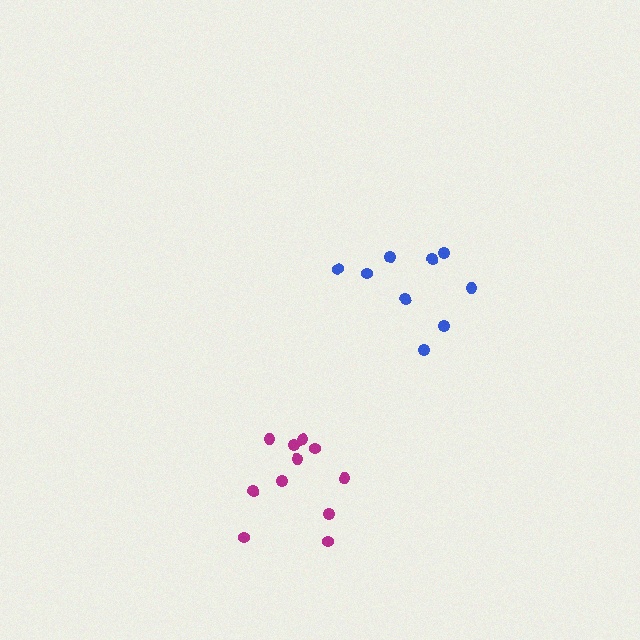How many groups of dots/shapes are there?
There are 2 groups.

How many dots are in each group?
Group 1: 9 dots, Group 2: 11 dots (20 total).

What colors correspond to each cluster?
The clusters are colored: blue, magenta.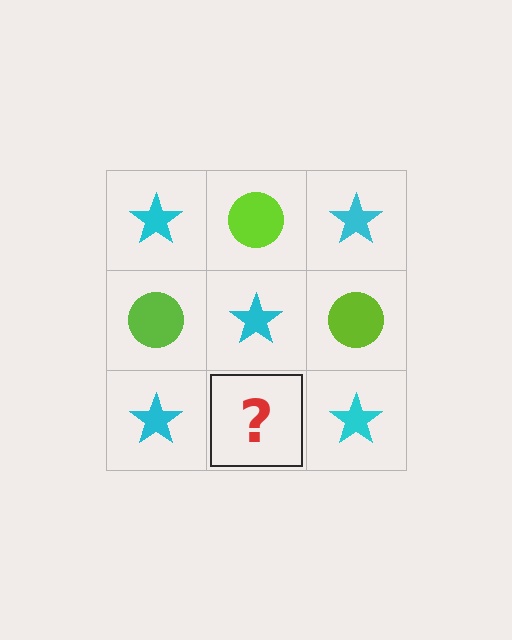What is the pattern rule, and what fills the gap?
The rule is that it alternates cyan star and lime circle in a checkerboard pattern. The gap should be filled with a lime circle.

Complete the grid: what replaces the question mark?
The question mark should be replaced with a lime circle.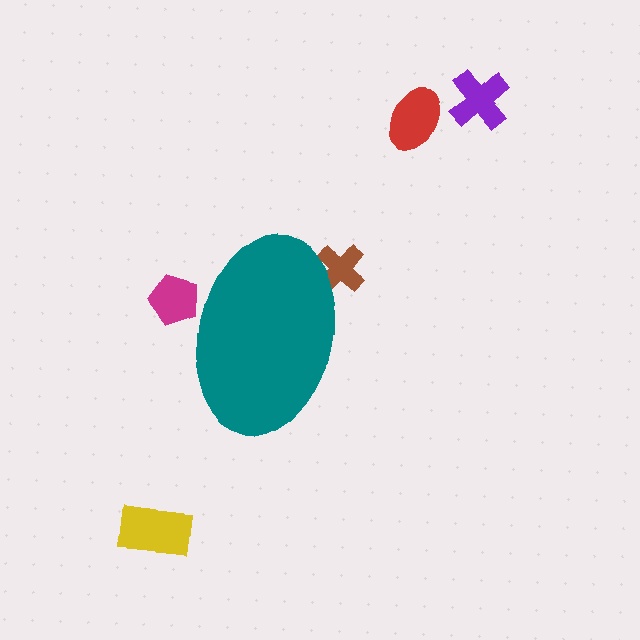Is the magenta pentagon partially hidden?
Yes, the magenta pentagon is partially hidden behind the teal ellipse.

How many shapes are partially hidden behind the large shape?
2 shapes are partially hidden.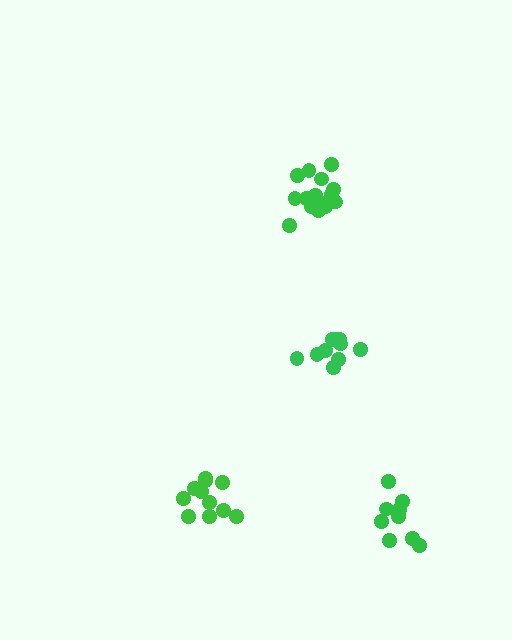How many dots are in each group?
Group 1: 11 dots, Group 2: 9 dots, Group 3: 10 dots, Group 4: 15 dots (45 total).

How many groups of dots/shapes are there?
There are 4 groups.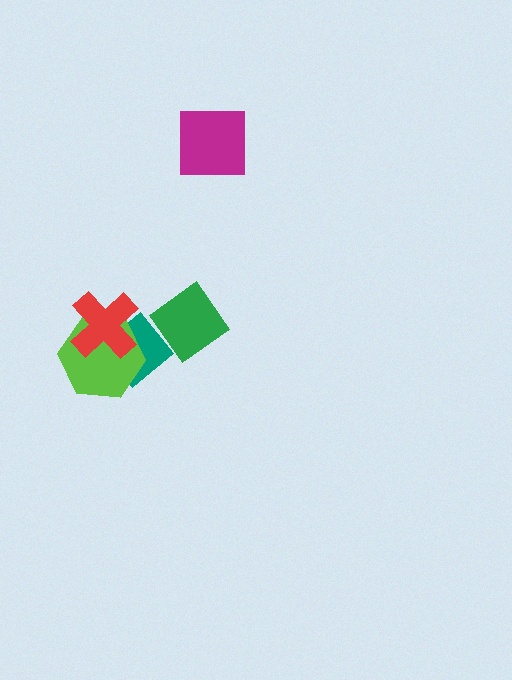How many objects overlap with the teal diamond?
3 objects overlap with the teal diamond.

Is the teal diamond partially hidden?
Yes, it is partially covered by another shape.